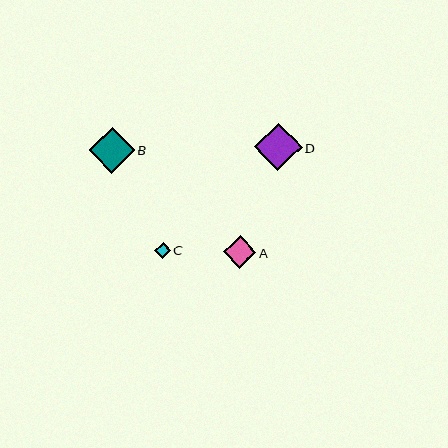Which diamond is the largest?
Diamond D is the largest with a size of approximately 48 pixels.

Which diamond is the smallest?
Diamond C is the smallest with a size of approximately 16 pixels.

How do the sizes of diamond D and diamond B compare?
Diamond D and diamond B are approximately the same size.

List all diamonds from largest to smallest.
From largest to smallest: D, B, A, C.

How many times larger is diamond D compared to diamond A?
Diamond D is approximately 1.4 times the size of diamond A.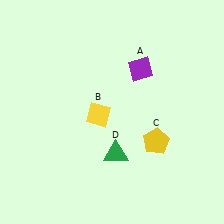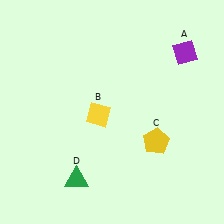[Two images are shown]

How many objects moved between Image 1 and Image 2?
2 objects moved between the two images.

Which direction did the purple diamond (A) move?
The purple diamond (A) moved right.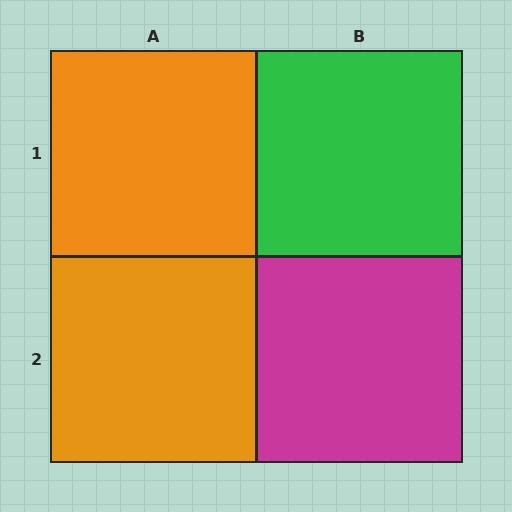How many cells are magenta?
1 cell is magenta.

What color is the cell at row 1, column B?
Green.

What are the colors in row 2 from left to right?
Orange, magenta.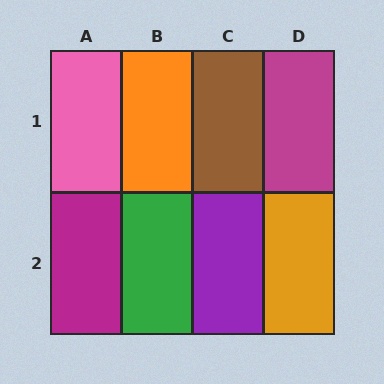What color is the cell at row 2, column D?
Orange.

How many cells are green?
1 cell is green.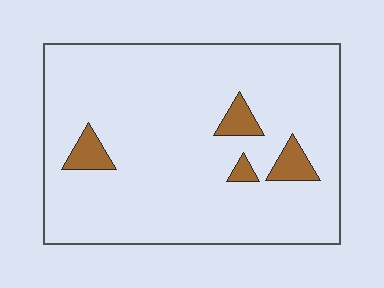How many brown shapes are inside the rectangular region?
4.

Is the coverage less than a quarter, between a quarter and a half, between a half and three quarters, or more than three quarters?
Less than a quarter.